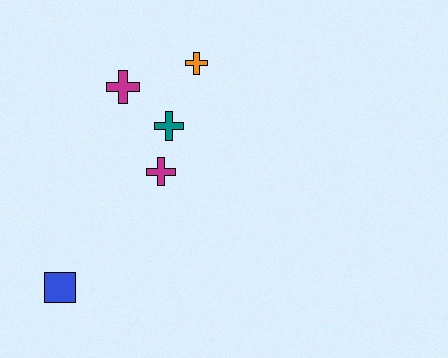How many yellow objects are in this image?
There are no yellow objects.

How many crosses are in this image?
There are 4 crosses.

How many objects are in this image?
There are 5 objects.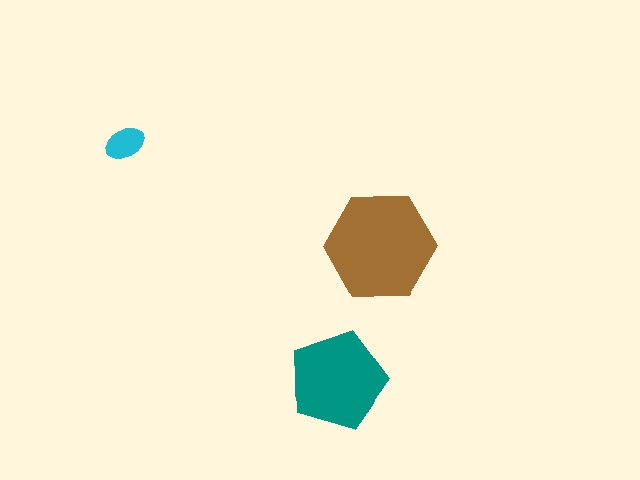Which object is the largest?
The brown hexagon.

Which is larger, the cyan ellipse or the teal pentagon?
The teal pentagon.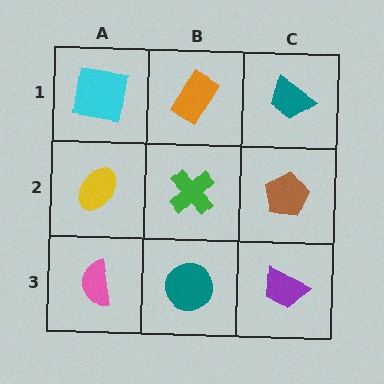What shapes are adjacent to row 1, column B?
A green cross (row 2, column B), a cyan square (row 1, column A), a teal trapezoid (row 1, column C).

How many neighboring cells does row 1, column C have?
2.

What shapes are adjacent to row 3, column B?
A green cross (row 2, column B), a pink semicircle (row 3, column A), a purple trapezoid (row 3, column C).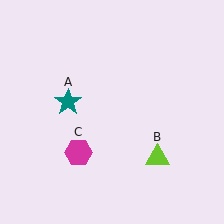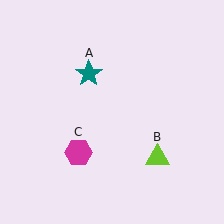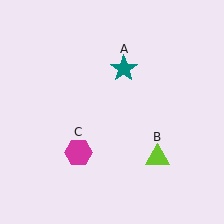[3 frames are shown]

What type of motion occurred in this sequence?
The teal star (object A) rotated clockwise around the center of the scene.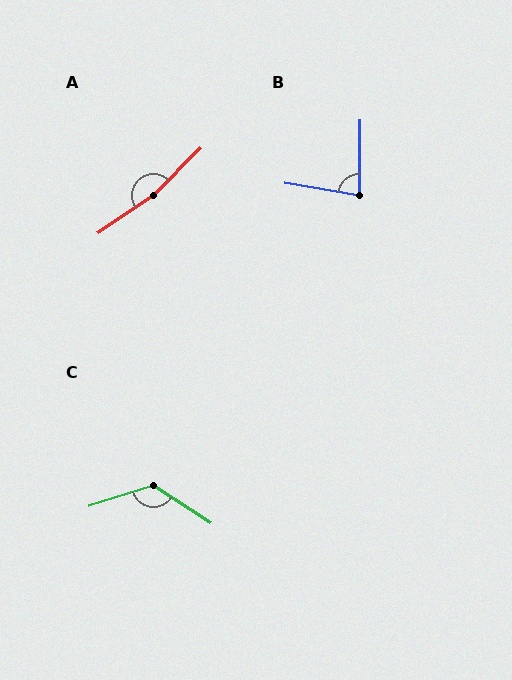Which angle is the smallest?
B, at approximately 80 degrees.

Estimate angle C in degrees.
Approximately 129 degrees.